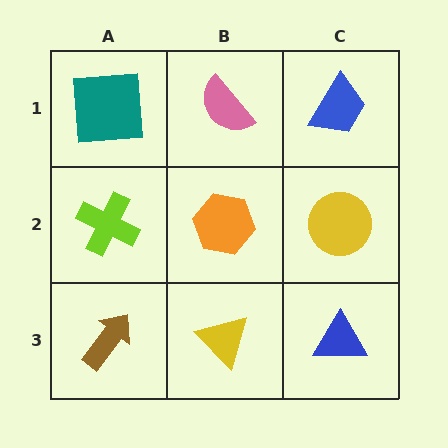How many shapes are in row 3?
3 shapes.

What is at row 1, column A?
A teal square.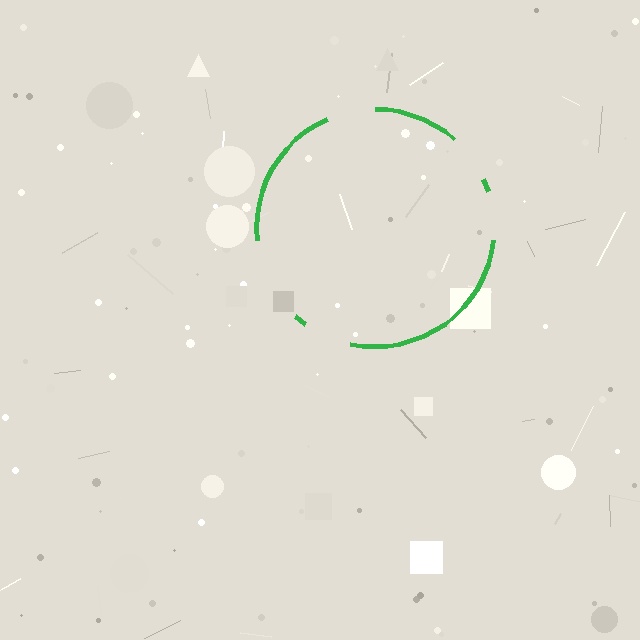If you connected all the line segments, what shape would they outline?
They would outline a circle.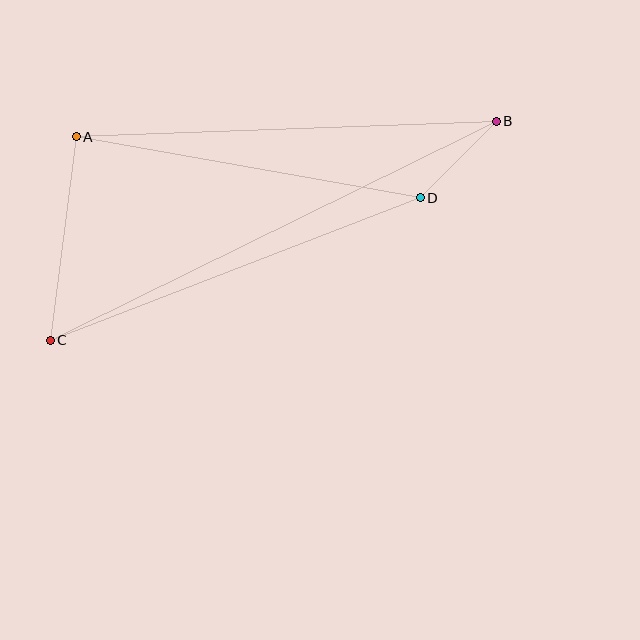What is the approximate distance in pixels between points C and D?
The distance between C and D is approximately 396 pixels.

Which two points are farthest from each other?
Points B and C are farthest from each other.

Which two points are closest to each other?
Points B and D are closest to each other.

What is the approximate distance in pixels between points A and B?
The distance between A and B is approximately 420 pixels.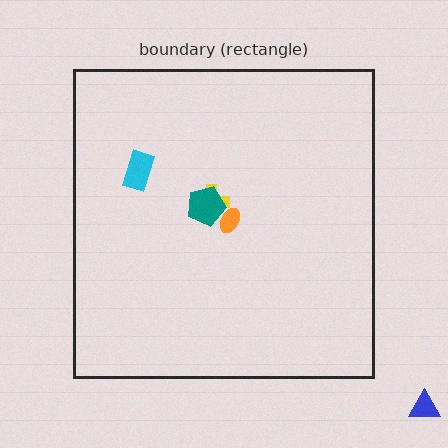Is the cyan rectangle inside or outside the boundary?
Inside.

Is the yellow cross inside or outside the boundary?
Inside.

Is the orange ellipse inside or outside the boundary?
Inside.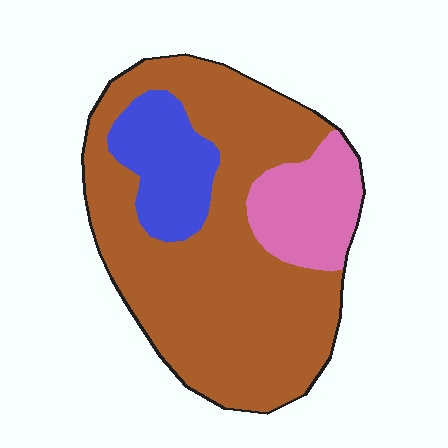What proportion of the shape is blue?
Blue covers 15% of the shape.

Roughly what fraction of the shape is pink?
Pink covers about 15% of the shape.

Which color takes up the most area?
Brown, at roughly 70%.